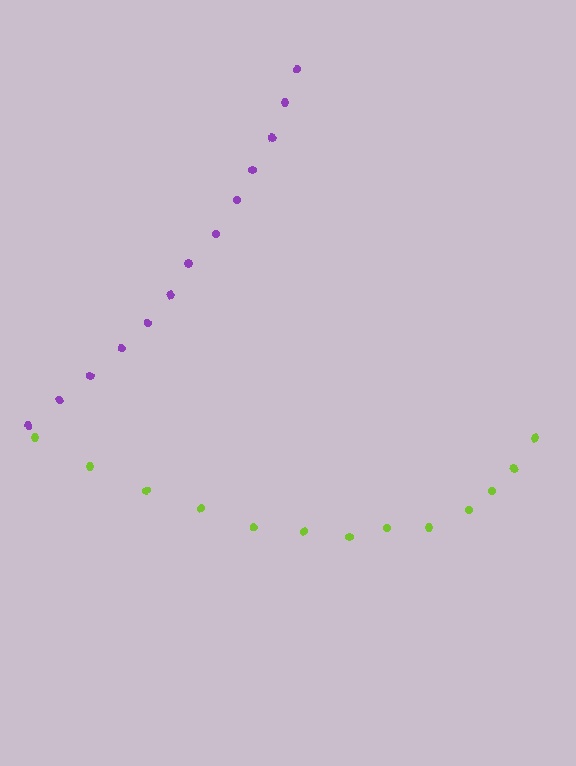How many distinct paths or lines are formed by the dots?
There are 2 distinct paths.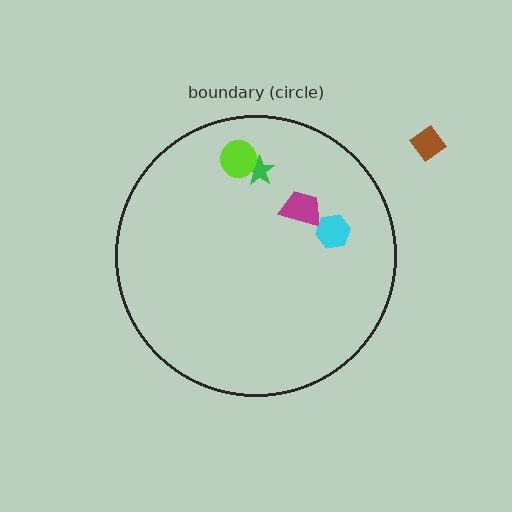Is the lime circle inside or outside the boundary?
Inside.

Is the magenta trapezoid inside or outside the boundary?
Inside.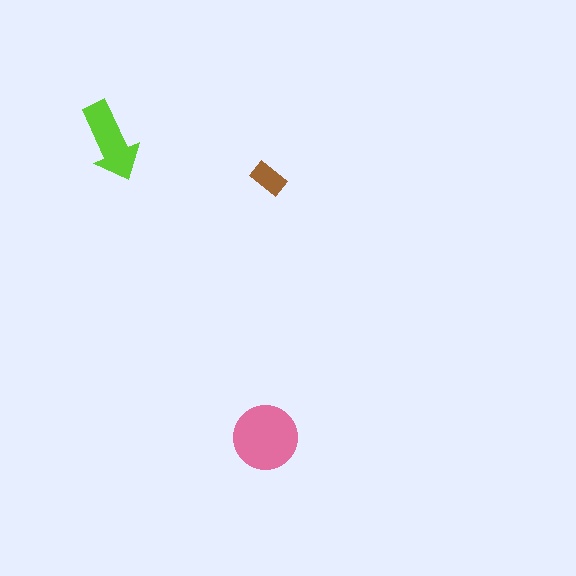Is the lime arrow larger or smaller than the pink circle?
Smaller.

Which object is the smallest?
The brown rectangle.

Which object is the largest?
The pink circle.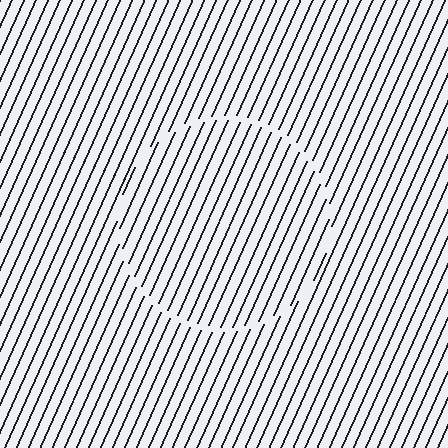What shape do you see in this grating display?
An illusory circle. The interior of the shape contains the same grating, shifted by half a period — the contour is defined by the phase discontinuity where line-ends from the inner and outer gratings abut.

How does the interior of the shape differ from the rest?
The interior of the shape contains the same grating, shifted by half a period — the contour is defined by the phase discontinuity where line-ends from the inner and outer gratings abut.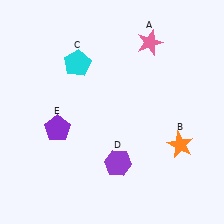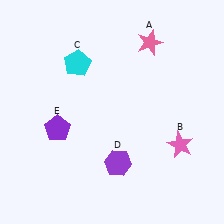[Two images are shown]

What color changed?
The star (B) changed from orange in Image 1 to pink in Image 2.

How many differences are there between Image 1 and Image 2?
There is 1 difference between the two images.